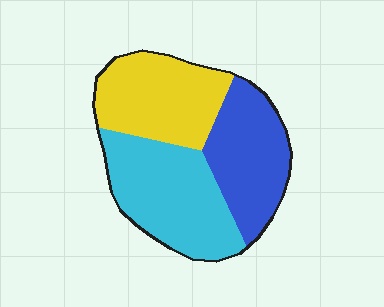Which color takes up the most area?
Cyan, at roughly 40%.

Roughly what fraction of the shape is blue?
Blue takes up between a sixth and a third of the shape.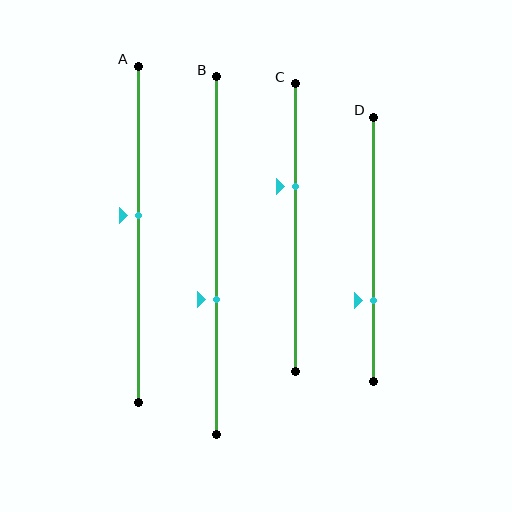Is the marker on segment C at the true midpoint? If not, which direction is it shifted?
No, the marker on segment C is shifted upward by about 14% of the segment length.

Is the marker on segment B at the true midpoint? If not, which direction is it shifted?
No, the marker on segment B is shifted downward by about 12% of the segment length.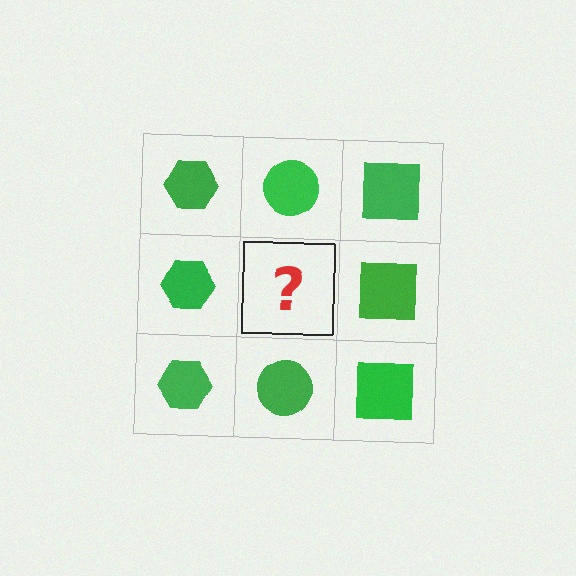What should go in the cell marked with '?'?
The missing cell should contain a green circle.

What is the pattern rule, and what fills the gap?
The rule is that each column has a consistent shape. The gap should be filled with a green circle.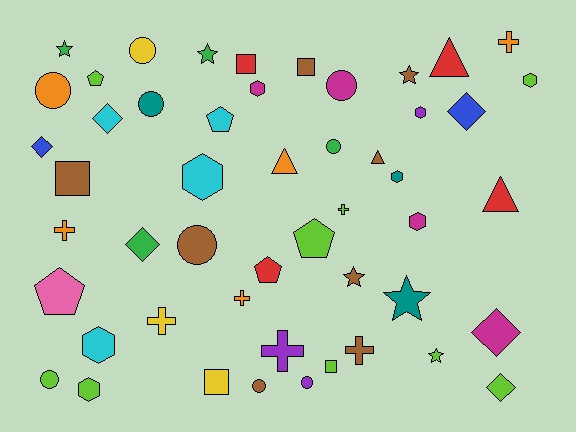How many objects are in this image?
There are 50 objects.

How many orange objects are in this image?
There are 5 orange objects.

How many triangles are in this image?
There are 4 triangles.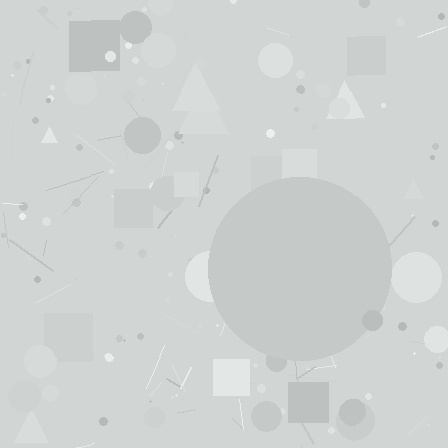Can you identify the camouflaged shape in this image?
The camouflaged shape is a circle.